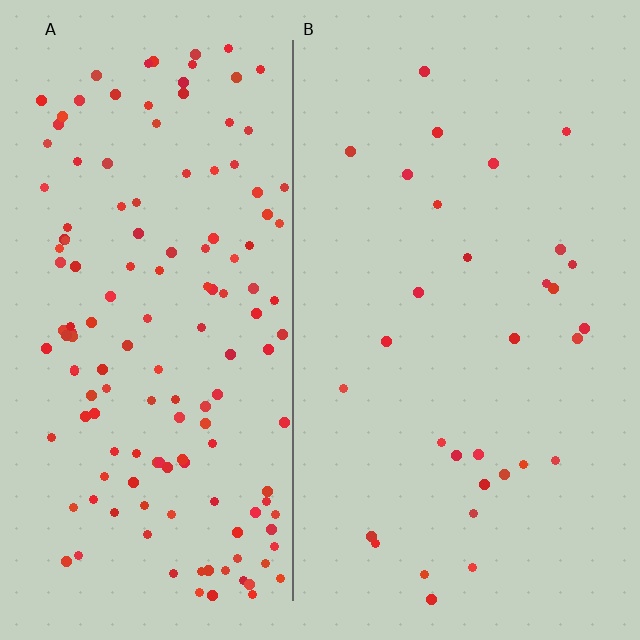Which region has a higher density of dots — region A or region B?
A (the left).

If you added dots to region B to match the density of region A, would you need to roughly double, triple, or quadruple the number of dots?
Approximately quadruple.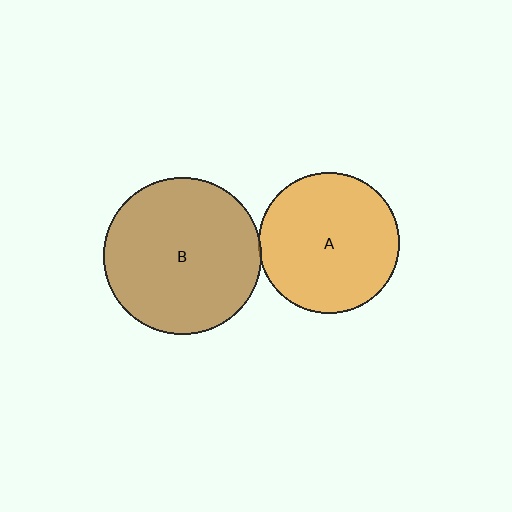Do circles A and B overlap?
Yes.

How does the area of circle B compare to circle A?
Approximately 1.2 times.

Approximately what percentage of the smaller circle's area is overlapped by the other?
Approximately 5%.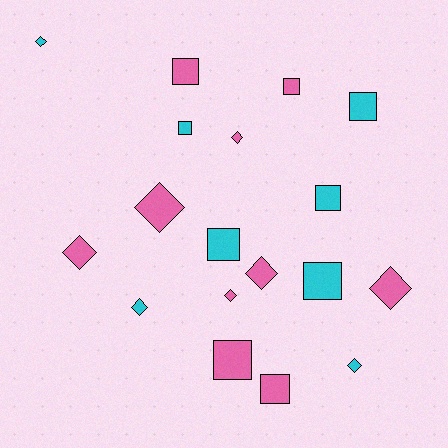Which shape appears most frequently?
Diamond, with 9 objects.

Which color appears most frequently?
Pink, with 10 objects.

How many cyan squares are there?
There are 5 cyan squares.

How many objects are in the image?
There are 18 objects.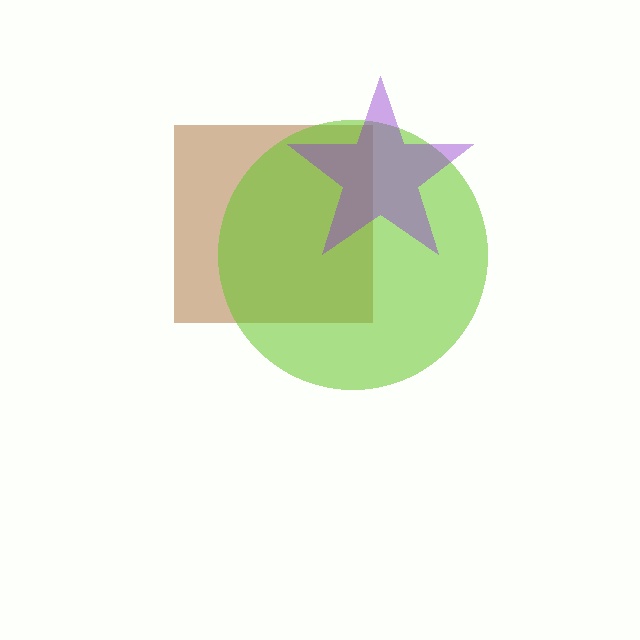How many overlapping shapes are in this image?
There are 3 overlapping shapes in the image.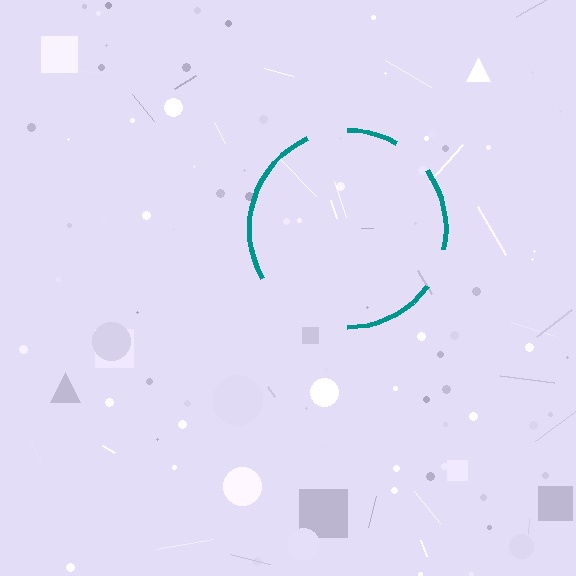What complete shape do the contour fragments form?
The contour fragments form a circle.